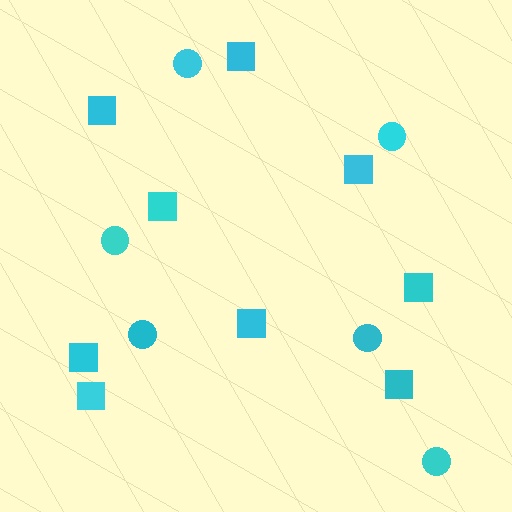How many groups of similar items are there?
There are 2 groups: one group of squares (9) and one group of circles (6).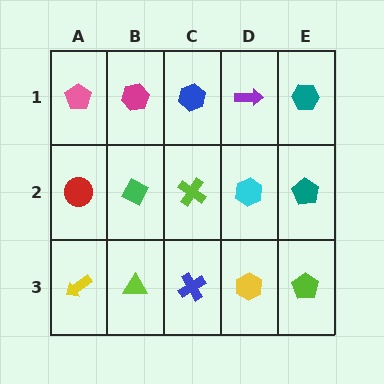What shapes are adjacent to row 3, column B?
A green diamond (row 2, column B), a yellow arrow (row 3, column A), a blue cross (row 3, column C).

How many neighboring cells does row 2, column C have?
4.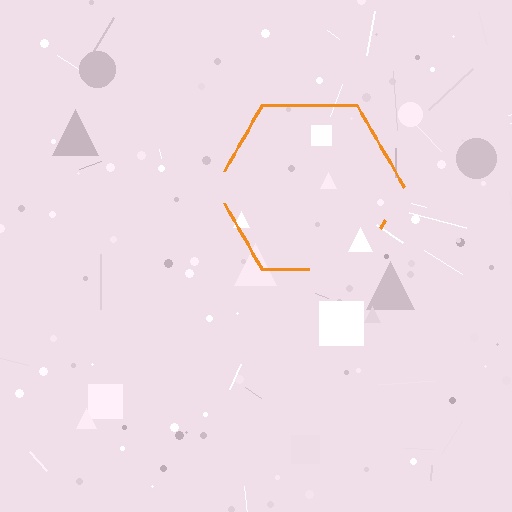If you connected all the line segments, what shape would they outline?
They would outline a hexagon.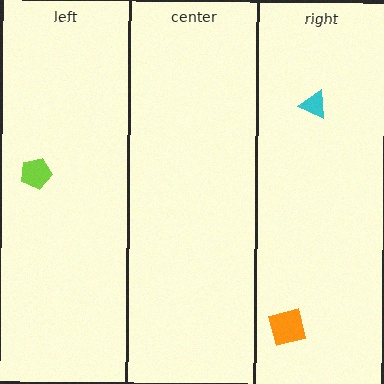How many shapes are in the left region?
1.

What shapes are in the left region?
The lime pentagon.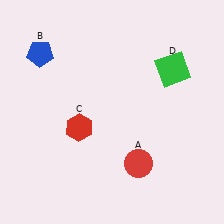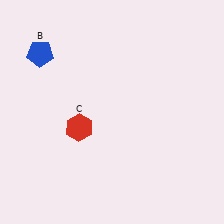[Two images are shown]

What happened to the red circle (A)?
The red circle (A) was removed in Image 2. It was in the bottom-right area of Image 1.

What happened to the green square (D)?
The green square (D) was removed in Image 2. It was in the top-right area of Image 1.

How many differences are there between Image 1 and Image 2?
There are 2 differences between the two images.